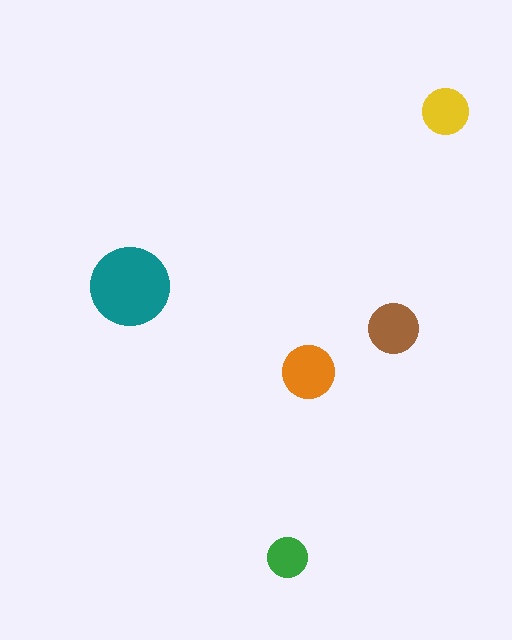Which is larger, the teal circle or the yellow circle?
The teal one.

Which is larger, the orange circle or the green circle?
The orange one.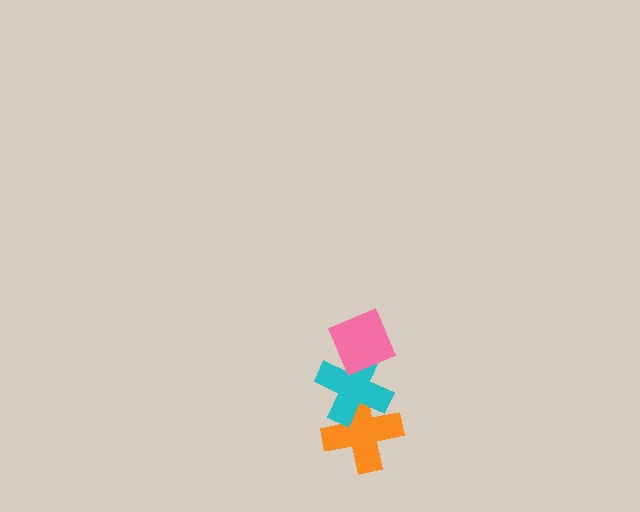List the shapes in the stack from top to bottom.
From top to bottom: the pink diamond, the cyan cross, the orange cross.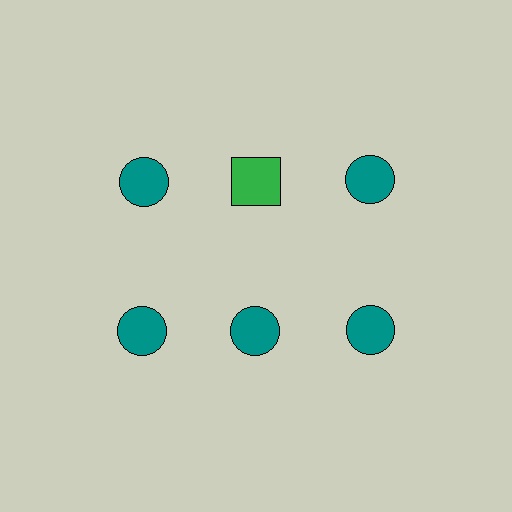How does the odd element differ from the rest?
It differs in both color (green instead of teal) and shape (square instead of circle).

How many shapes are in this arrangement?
There are 6 shapes arranged in a grid pattern.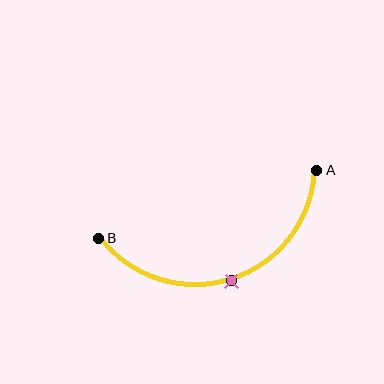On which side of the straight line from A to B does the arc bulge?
The arc bulges below the straight line connecting A and B.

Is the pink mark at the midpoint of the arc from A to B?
Yes. The pink mark lies on the arc at equal arc-length from both A and B — it is the arc midpoint.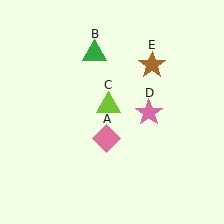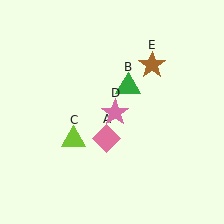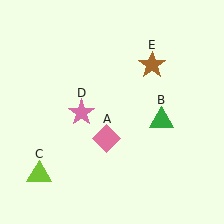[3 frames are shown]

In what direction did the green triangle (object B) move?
The green triangle (object B) moved down and to the right.